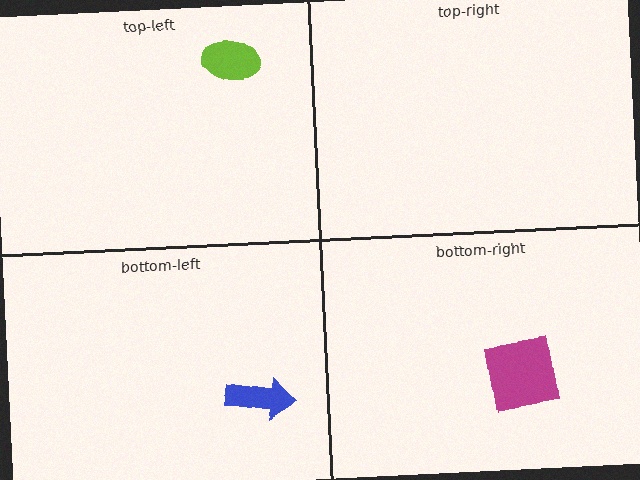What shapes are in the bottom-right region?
The magenta square.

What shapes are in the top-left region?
The lime ellipse.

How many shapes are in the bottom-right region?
1.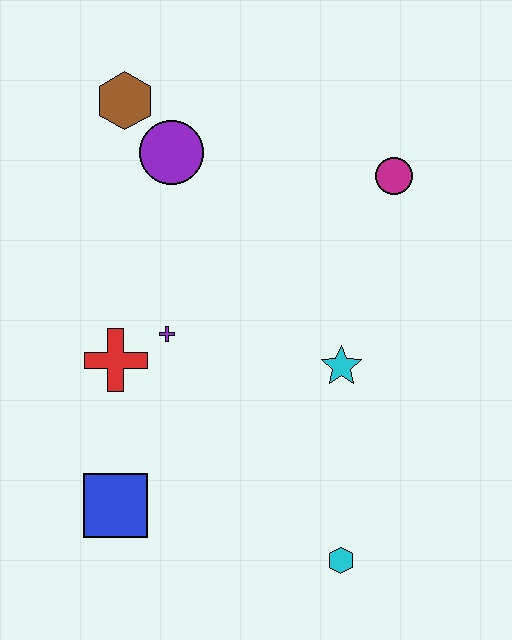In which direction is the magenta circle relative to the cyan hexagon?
The magenta circle is above the cyan hexagon.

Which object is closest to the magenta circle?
The cyan star is closest to the magenta circle.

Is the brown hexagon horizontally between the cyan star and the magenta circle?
No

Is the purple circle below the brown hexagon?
Yes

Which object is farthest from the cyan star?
The brown hexagon is farthest from the cyan star.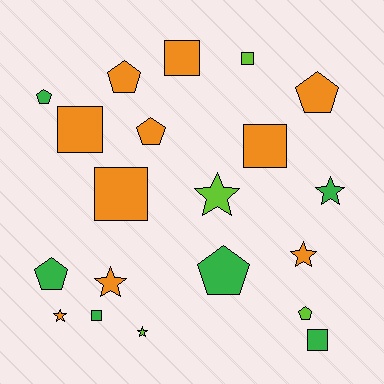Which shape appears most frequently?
Pentagon, with 7 objects.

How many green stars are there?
There is 1 green star.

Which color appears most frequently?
Orange, with 10 objects.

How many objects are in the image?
There are 20 objects.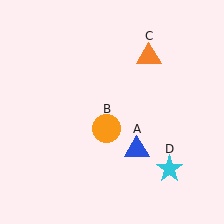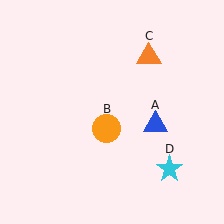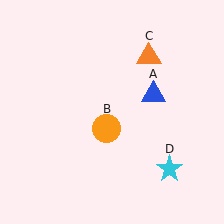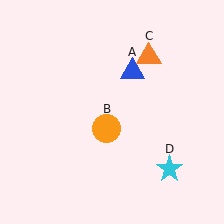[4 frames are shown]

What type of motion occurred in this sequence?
The blue triangle (object A) rotated counterclockwise around the center of the scene.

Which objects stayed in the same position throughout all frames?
Orange circle (object B) and orange triangle (object C) and cyan star (object D) remained stationary.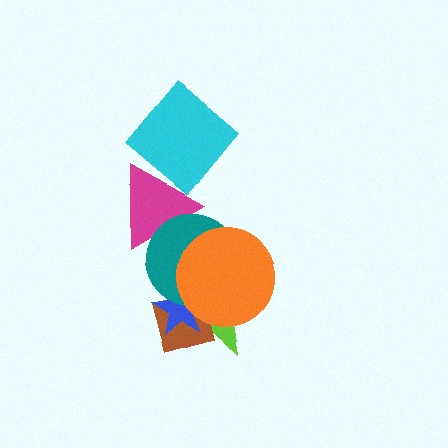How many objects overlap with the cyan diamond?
1 object overlaps with the cyan diamond.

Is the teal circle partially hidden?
Yes, it is partially covered by another shape.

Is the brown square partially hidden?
Yes, it is partially covered by another shape.